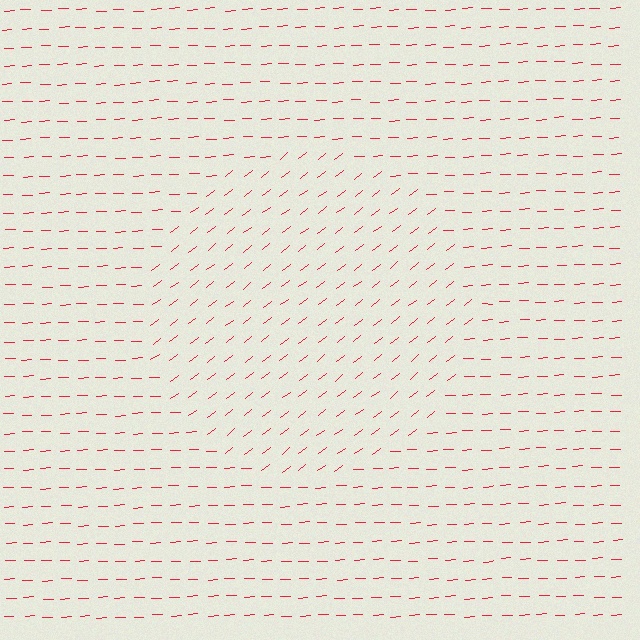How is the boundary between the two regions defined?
The boundary is defined purely by a change in line orientation (approximately 35 degrees difference). All lines are the same color and thickness.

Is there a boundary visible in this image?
Yes, there is a texture boundary formed by a change in line orientation.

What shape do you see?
I see a circle.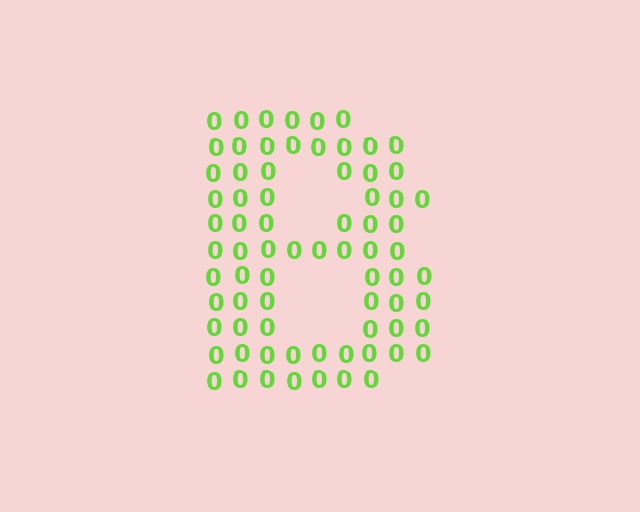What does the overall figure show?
The overall figure shows the letter B.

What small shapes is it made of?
It is made of small digit 0's.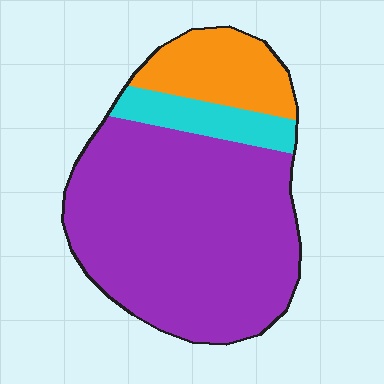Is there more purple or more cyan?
Purple.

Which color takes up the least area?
Cyan, at roughly 10%.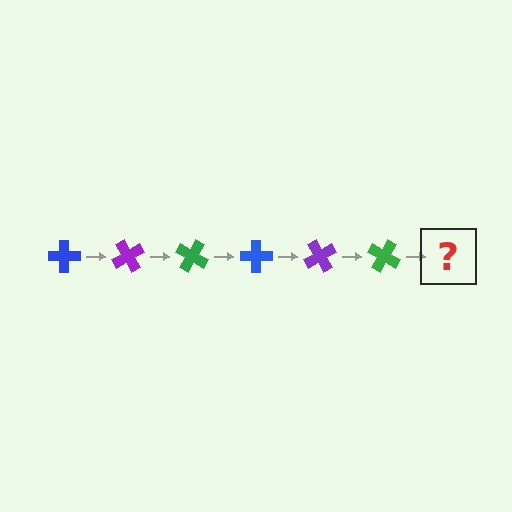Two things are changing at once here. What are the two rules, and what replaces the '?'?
The two rules are that it rotates 60 degrees each step and the color cycles through blue, purple, and green. The '?' should be a blue cross, rotated 360 degrees from the start.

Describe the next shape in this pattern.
It should be a blue cross, rotated 360 degrees from the start.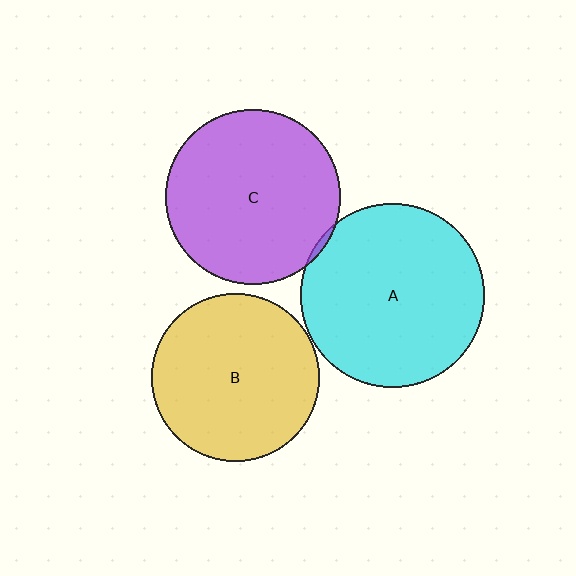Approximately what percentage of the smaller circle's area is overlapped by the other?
Approximately 5%.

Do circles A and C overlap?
Yes.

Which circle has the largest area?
Circle A (cyan).